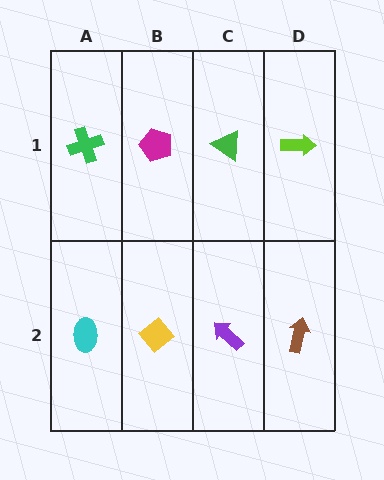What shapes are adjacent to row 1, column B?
A yellow diamond (row 2, column B), a green cross (row 1, column A), a green triangle (row 1, column C).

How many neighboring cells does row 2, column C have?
3.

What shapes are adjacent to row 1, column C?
A purple arrow (row 2, column C), a magenta pentagon (row 1, column B), a lime arrow (row 1, column D).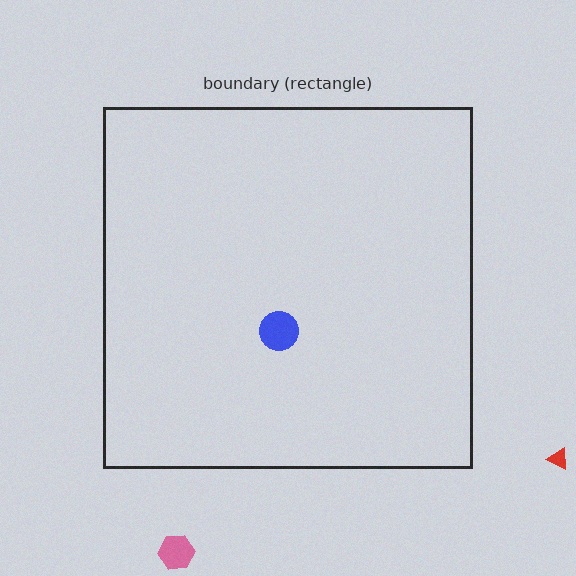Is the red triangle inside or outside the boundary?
Outside.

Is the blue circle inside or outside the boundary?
Inside.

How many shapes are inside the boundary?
1 inside, 2 outside.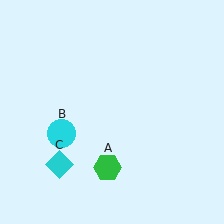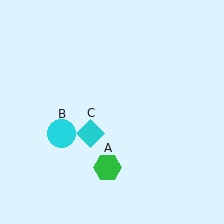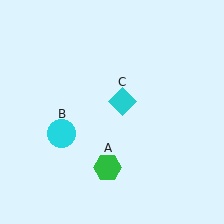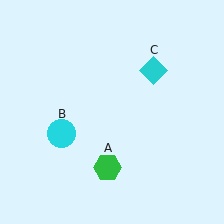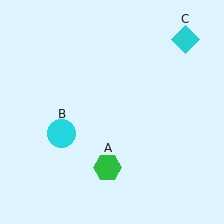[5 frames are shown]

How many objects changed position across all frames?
1 object changed position: cyan diamond (object C).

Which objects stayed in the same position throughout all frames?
Green hexagon (object A) and cyan circle (object B) remained stationary.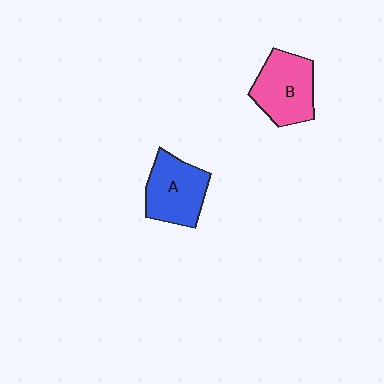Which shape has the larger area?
Shape B (pink).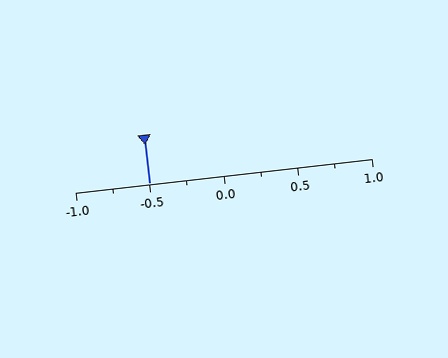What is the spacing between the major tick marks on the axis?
The major ticks are spaced 0.5 apart.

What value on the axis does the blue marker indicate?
The marker indicates approximately -0.5.